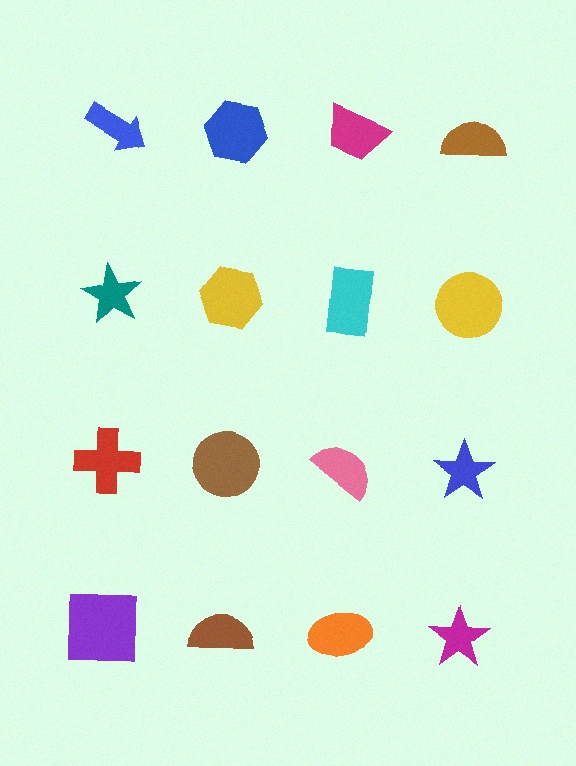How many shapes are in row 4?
4 shapes.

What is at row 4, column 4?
A magenta star.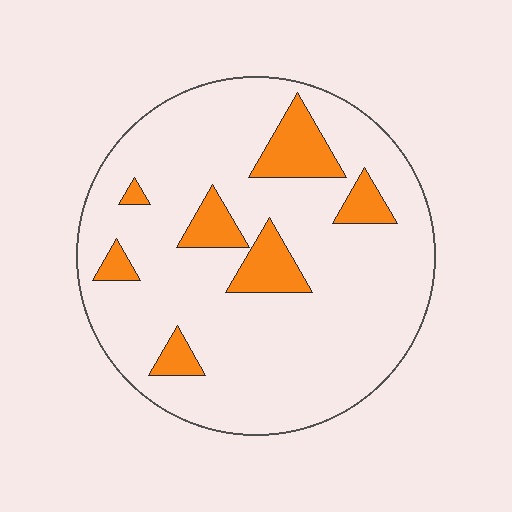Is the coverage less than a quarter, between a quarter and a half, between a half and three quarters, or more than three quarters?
Less than a quarter.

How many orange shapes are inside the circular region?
7.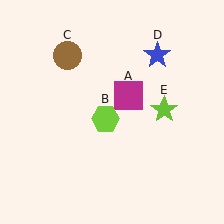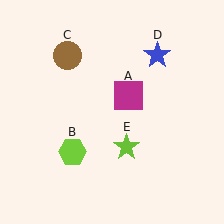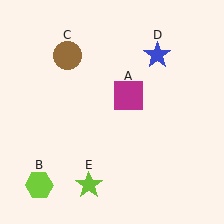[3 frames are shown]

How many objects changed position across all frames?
2 objects changed position: lime hexagon (object B), lime star (object E).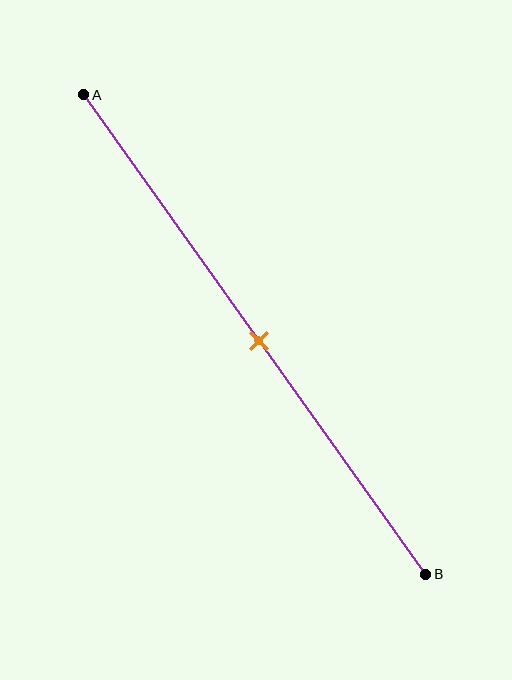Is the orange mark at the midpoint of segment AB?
Yes, the mark is approximately at the midpoint.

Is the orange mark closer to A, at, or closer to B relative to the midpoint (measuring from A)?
The orange mark is approximately at the midpoint of segment AB.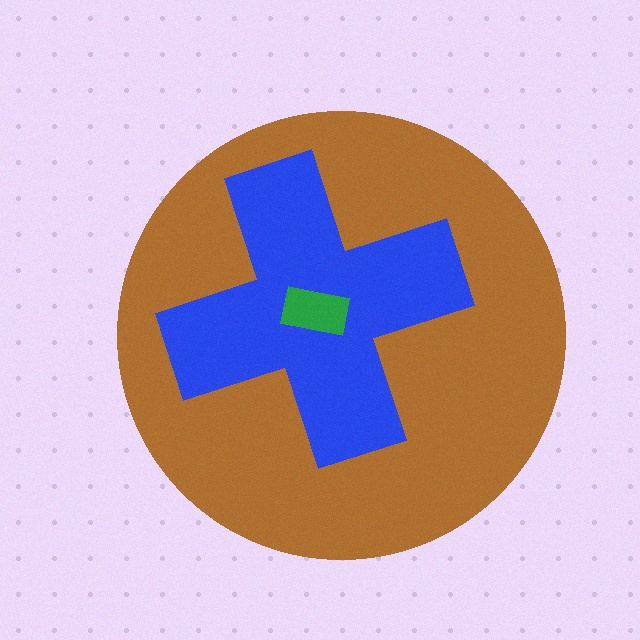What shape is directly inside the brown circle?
The blue cross.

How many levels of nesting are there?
3.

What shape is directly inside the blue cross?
The green rectangle.